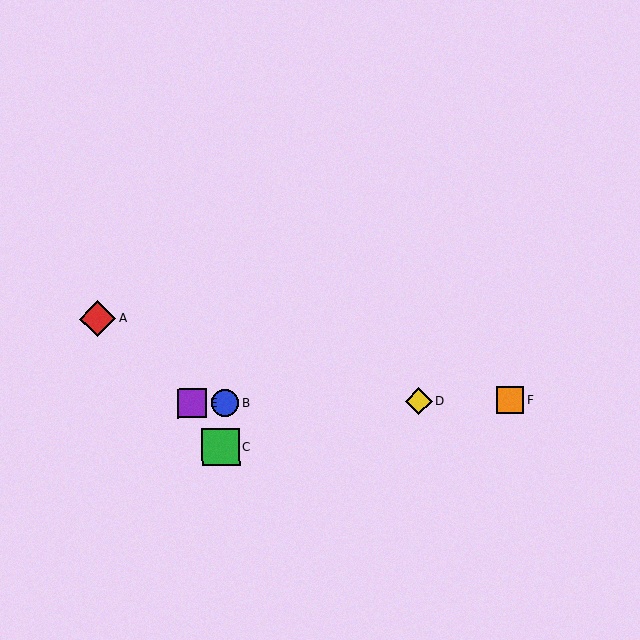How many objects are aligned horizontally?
4 objects (B, D, E, F) are aligned horizontally.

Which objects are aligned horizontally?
Objects B, D, E, F are aligned horizontally.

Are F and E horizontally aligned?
Yes, both are at y≈400.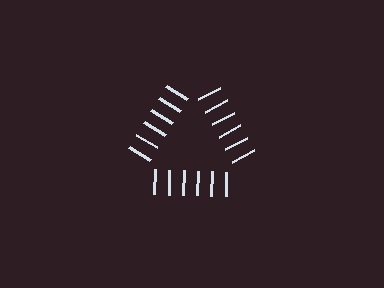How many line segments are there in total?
18 — 6 along each of the 3 edges.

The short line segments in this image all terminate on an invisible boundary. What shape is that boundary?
An illusory triangle — the line segments terminate on its edges but no continuous stroke is drawn.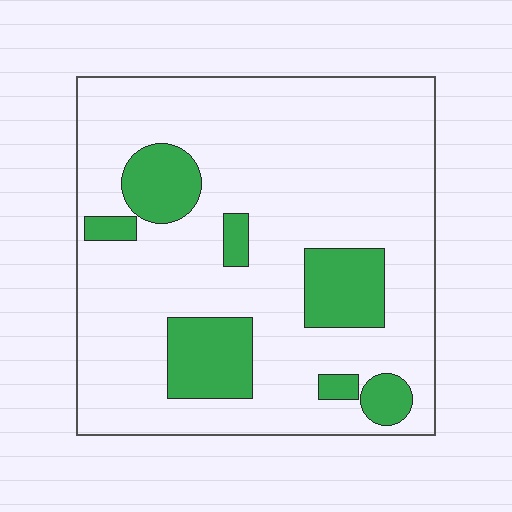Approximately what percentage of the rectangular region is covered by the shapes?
Approximately 20%.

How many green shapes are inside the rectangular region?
7.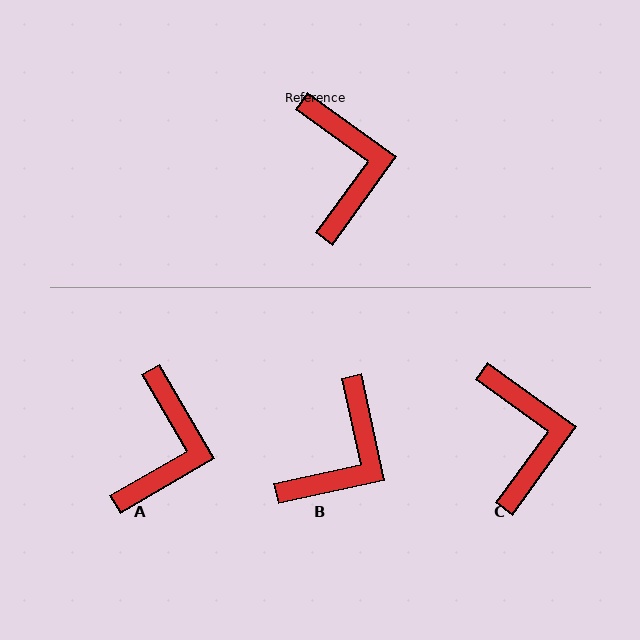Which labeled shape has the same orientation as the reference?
C.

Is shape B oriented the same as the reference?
No, it is off by about 42 degrees.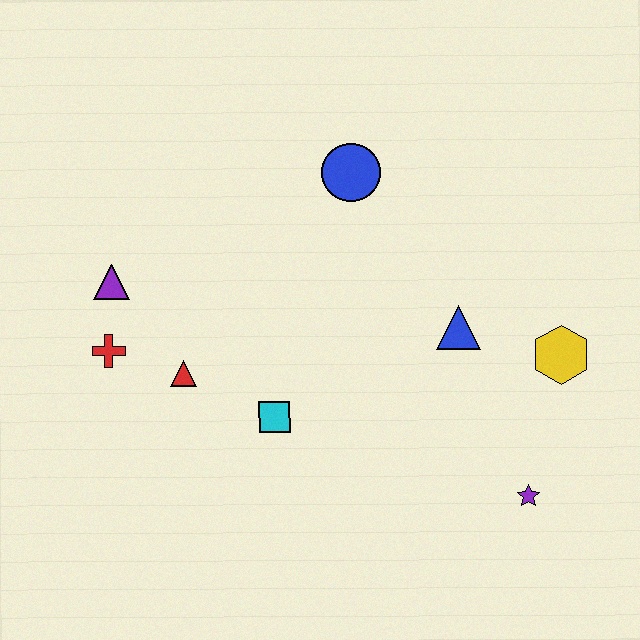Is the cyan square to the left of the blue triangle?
Yes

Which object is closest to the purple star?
The yellow hexagon is closest to the purple star.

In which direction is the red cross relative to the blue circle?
The red cross is to the left of the blue circle.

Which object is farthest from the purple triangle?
The purple star is farthest from the purple triangle.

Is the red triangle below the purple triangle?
Yes